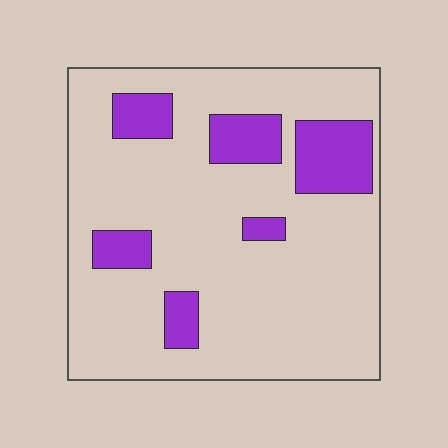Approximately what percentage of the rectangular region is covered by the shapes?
Approximately 20%.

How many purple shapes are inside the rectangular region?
6.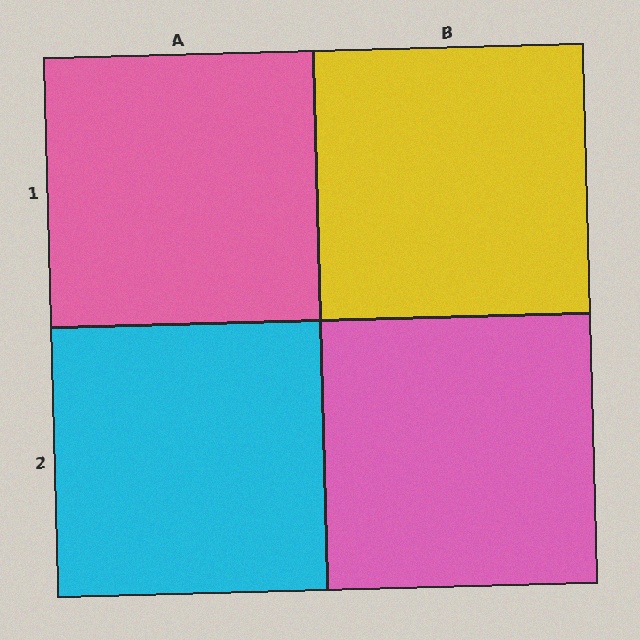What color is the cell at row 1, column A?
Pink.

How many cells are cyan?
1 cell is cyan.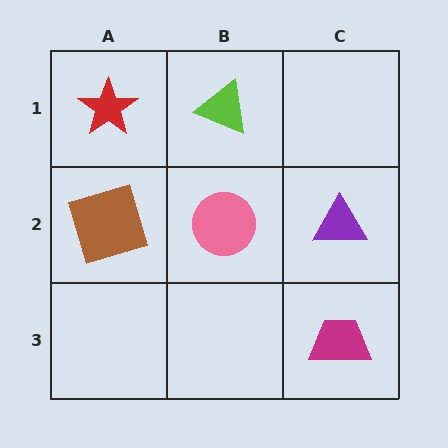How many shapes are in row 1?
2 shapes.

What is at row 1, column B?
A lime triangle.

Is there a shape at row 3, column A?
No, that cell is empty.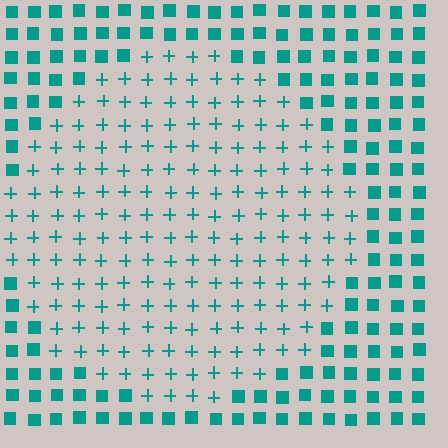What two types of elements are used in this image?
The image uses plus signs inside the circle region and squares outside it.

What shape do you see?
I see a circle.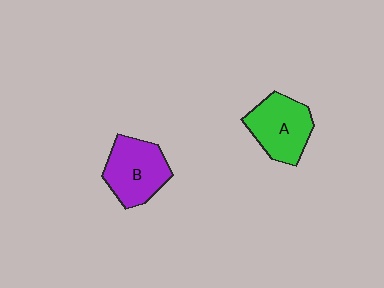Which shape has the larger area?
Shape B (purple).